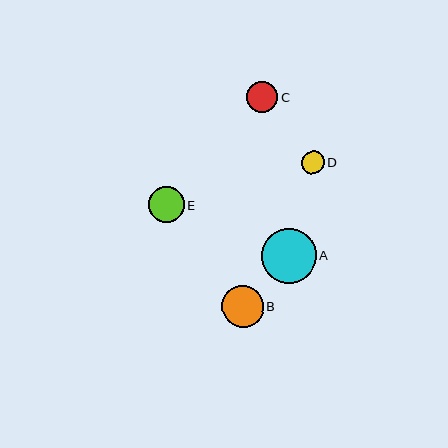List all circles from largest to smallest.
From largest to smallest: A, B, E, C, D.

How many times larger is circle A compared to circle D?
Circle A is approximately 2.4 times the size of circle D.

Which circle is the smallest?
Circle D is the smallest with a size of approximately 23 pixels.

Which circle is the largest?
Circle A is the largest with a size of approximately 55 pixels.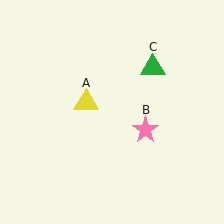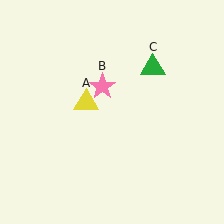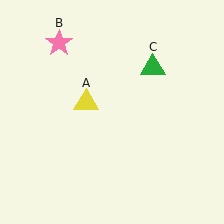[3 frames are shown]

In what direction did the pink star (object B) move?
The pink star (object B) moved up and to the left.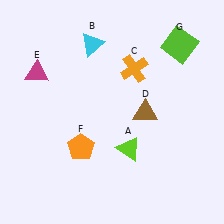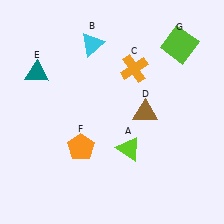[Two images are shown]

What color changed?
The triangle (E) changed from magenta in Image 1 to teal in Image 2.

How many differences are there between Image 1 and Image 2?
There is 1 difference between the two images.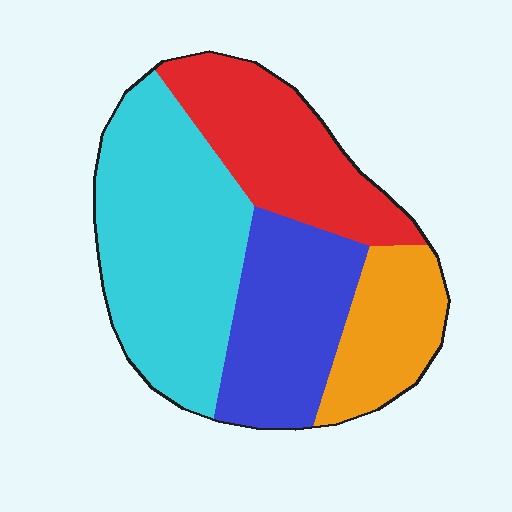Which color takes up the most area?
Cyan, at roughly 40%.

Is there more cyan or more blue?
Cyan.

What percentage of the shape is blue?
Blue takes up about one quarter (1/4) of the shape.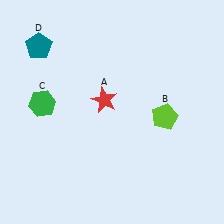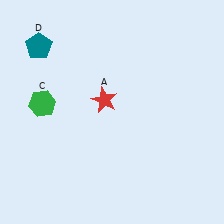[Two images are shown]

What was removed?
The lime pentagon (B) was removed in Image 2.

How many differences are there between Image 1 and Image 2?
There is 1 difference between the two images.